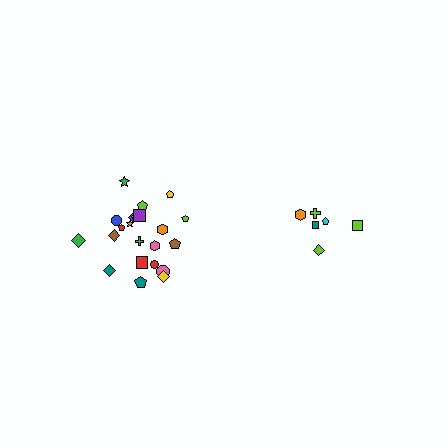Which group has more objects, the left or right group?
The left group.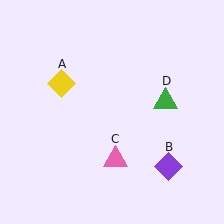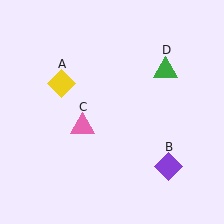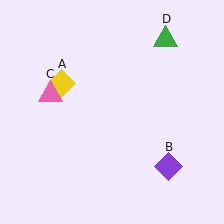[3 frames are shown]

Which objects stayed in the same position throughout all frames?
Yellow diamond (object A) and purple diamond (object B) remained stationary.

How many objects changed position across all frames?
2 objects changed position: pink triangle (object C), green triangle (object D).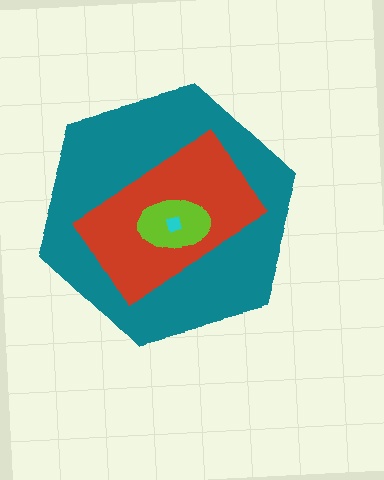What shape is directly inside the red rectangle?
The lime ellipse.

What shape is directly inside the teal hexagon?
The red rectangle.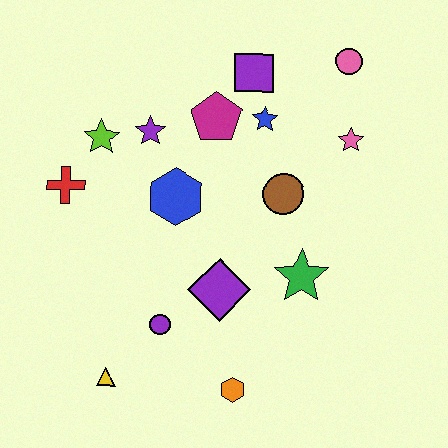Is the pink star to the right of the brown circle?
Yes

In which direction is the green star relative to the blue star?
The green star is below the blue star.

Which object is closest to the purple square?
The blue star is closest to the purple square.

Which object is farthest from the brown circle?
The yellow triangle is farthest from the brown circle.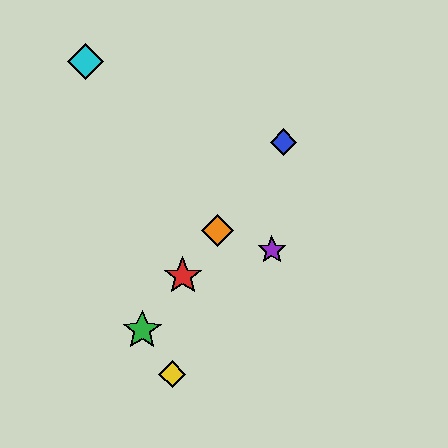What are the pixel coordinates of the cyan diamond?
The cyan diamond is at (85, 61).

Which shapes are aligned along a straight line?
The red star, the blue diamond, the green star, the orange diamond are aligned along a straight line.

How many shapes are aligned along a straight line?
4 shapes (the red star, the blue diamond, the green star, the orange diamond) are aligned along a straight line.